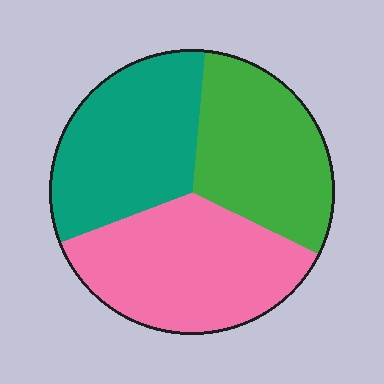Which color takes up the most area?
Pink, at roughly 35%.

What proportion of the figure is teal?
Teal covers 32% of the figure.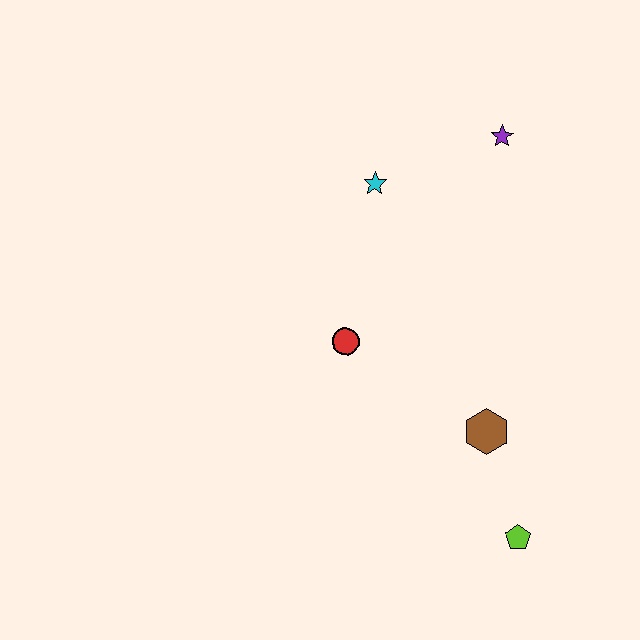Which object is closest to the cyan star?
The purple star is closest to the cyan star.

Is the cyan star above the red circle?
Yes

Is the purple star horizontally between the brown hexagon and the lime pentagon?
Yes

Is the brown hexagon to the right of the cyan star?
Yes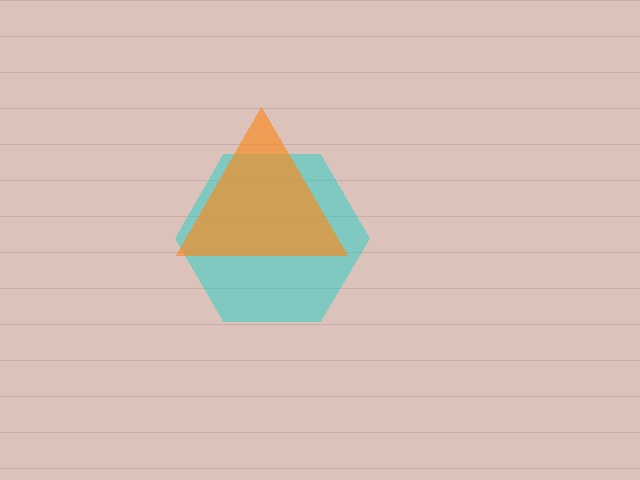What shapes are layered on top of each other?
The layered shapes are: a cyan hexagon, an orange triangle.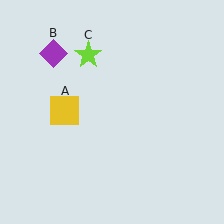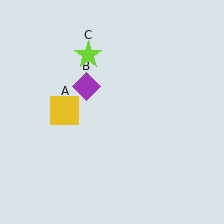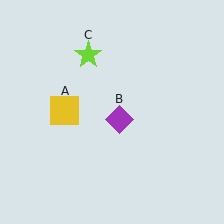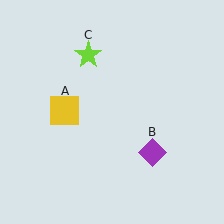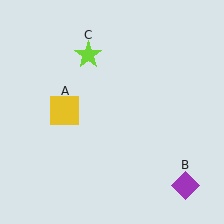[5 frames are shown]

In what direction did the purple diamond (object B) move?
The purple diamond (object B) moved down and to the right.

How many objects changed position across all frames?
1 object changed position: purple diamond (object B).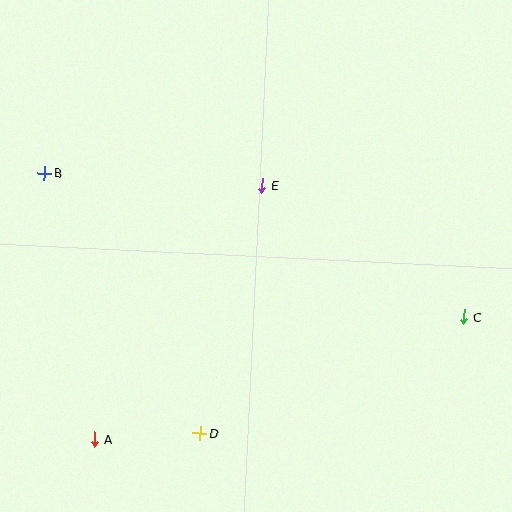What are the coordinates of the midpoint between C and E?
The midpoint between C and E is at (363, 251).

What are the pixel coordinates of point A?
Point A is at (95, 439).